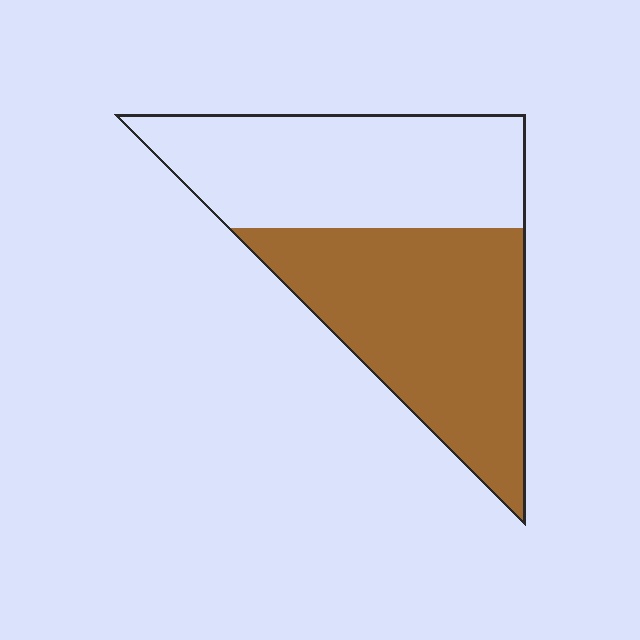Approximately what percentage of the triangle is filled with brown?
Approximately 50%.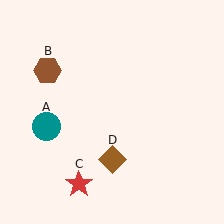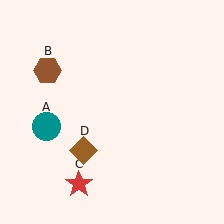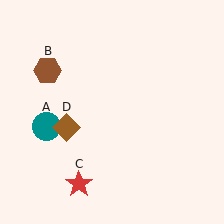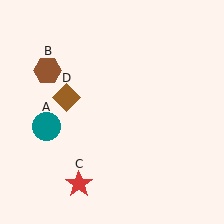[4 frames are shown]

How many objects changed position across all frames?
1 object changed position: brown diamond (object D).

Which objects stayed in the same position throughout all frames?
Teal circle (object A) and brown hexagon (object B) and red star (object C) remained stationary.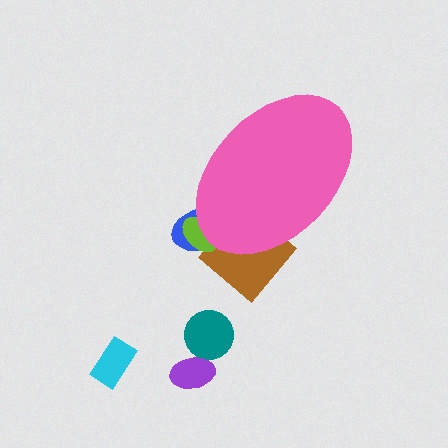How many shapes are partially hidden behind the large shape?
3 shapes are partially hidden.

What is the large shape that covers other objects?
A pink ellipse.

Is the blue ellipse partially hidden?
Yes, the blue ellipse is partially hidden behind the pink ellipse.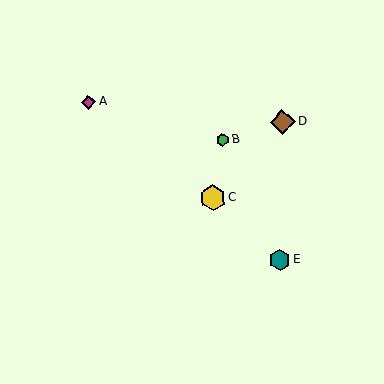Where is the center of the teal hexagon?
The center of the teal hexagon is at (280, 260).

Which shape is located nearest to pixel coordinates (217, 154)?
The green hexagon (labeled B) at (222, 140) is nearest to that location.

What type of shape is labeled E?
Shape E is a teal hexagon.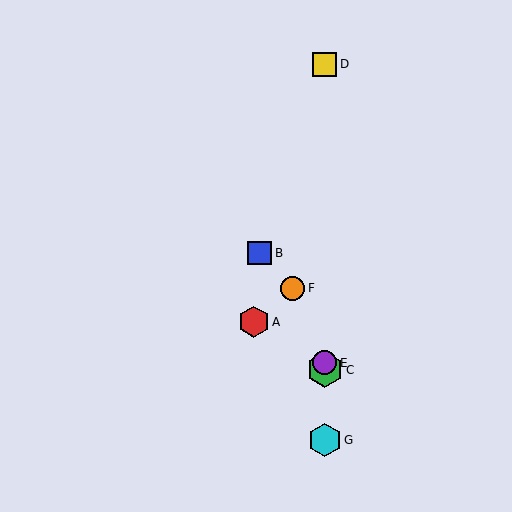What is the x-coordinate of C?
Object C is at x≈325.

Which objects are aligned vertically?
Objects C, D, E, G are aligned vertically.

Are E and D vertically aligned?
Yes, both are at x≈325.